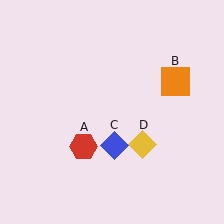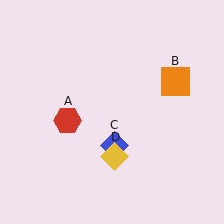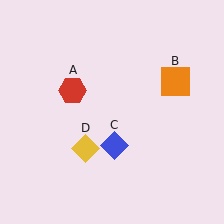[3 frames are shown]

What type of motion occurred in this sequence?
The red hexagon (object A), yellow diamond (object D) rotated clockwise around the center of the scene.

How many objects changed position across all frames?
2 objects changed position: red hexagon (object A), yellow diamond (object D).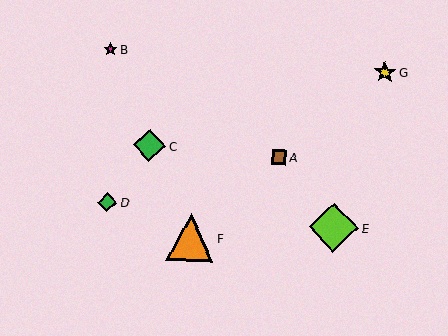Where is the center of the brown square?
The center of the brown square is at (279, 157).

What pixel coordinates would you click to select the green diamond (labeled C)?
Click at (150, 146) to select the green diamond C.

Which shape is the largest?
The lime diamond (labeled E) is the largest.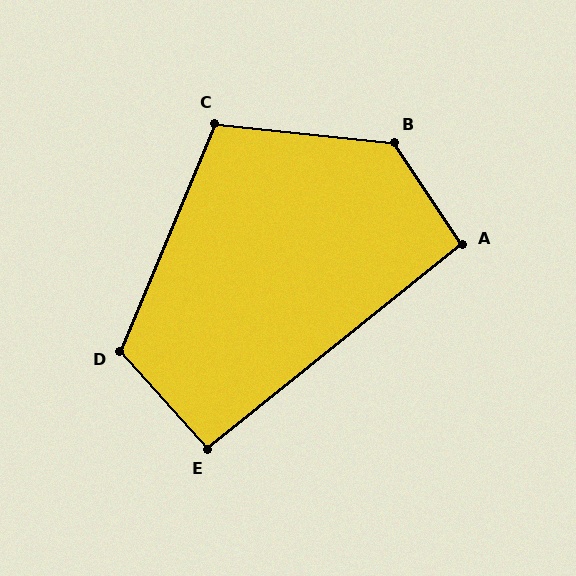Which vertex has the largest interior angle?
B, at approximately 130 degrees.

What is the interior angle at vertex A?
Approximately 95 degrees (approximately right).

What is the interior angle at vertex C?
Approximately 106 degrees (obtuse).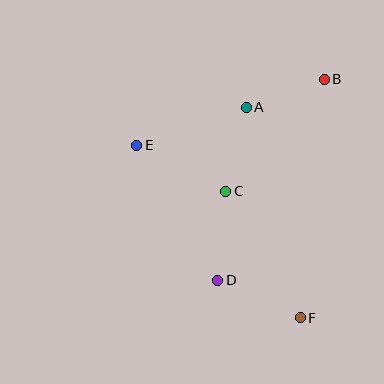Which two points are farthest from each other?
Points B and F are farthest from each other.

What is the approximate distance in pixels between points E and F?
The distance between E and F is approximately 238 pixels.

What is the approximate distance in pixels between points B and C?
The distance between B and C is approximately 149 pixels.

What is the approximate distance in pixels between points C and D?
The distance between C and D is approximately 89 pixels.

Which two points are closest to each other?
Points A and B are closest to each other.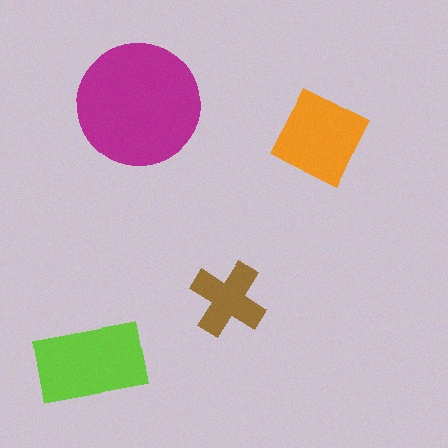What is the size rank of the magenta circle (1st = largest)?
1st.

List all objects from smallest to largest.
The brown cross, the orange diamond, the lime rectangle, the magenta circle.